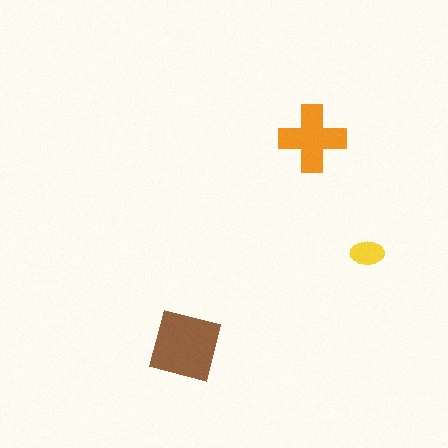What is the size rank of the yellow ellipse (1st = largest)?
3rd.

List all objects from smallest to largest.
The yellow ellipse, the orange cross, the brown square.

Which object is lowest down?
The brown square is bottommost.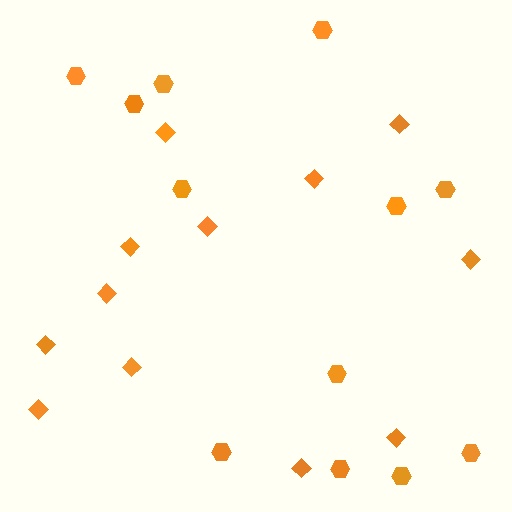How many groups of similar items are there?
There are 2 groups: one group of diamonds (12) and one group of hexagons (12).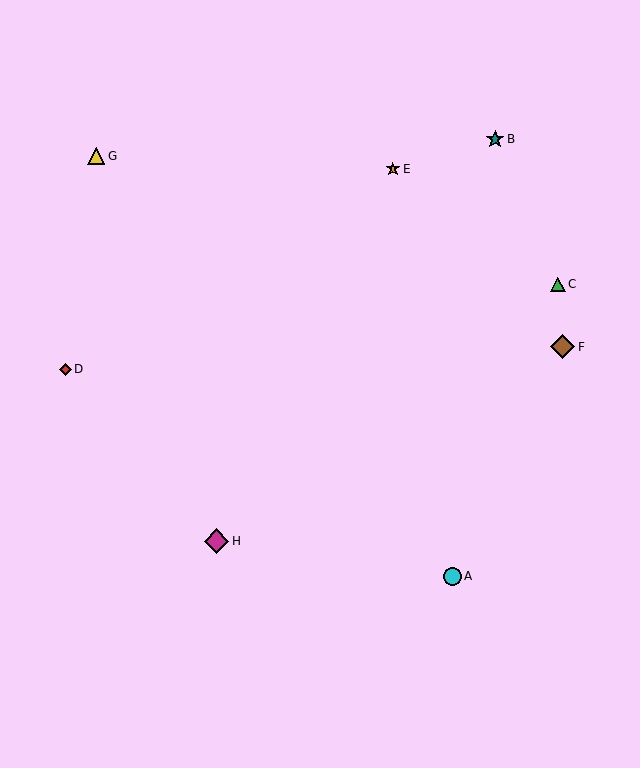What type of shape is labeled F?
Shape F is a brown diamond.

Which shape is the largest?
The magenta diamond (labeled H) is the largest.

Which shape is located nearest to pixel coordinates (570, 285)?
The green triangle (labeled C) at (558, 284) is nearest to that location.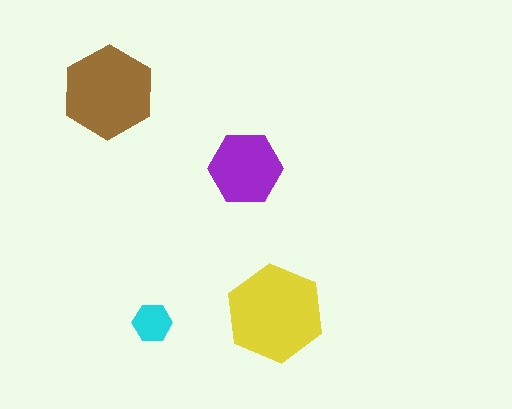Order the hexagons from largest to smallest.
the yellow one, the brown one, the purple one, the cyan one.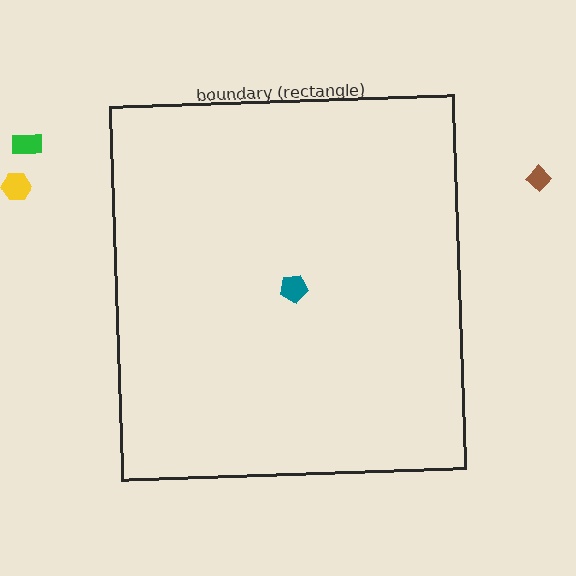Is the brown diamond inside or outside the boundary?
Outside.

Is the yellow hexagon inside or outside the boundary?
Outside.